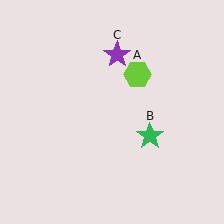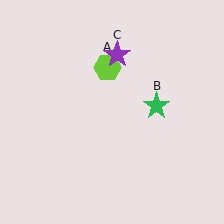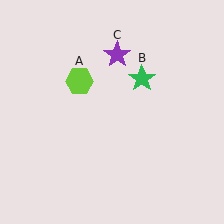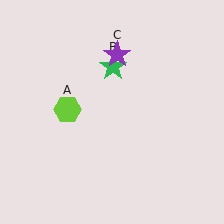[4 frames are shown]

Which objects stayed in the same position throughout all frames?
Purple star (object C) remained stationary.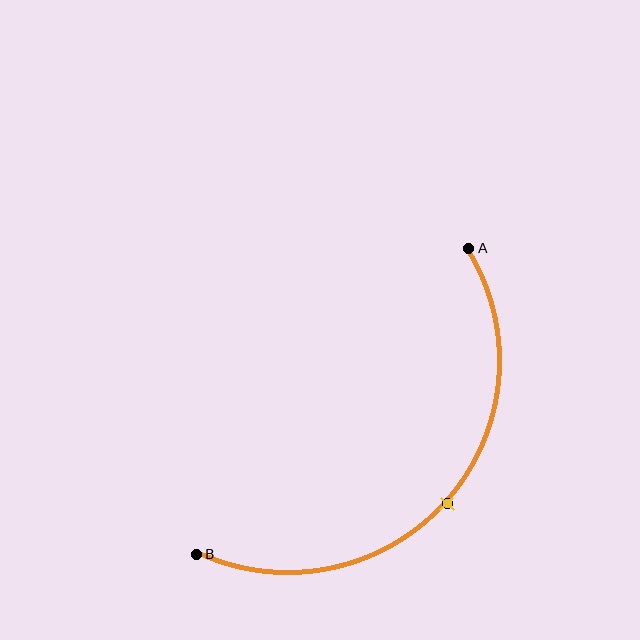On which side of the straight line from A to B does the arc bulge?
The arc bulges below and to the right of the straight line connecting A and B.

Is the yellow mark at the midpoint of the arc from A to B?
Yes. The yellow mark lies on the arc at equal arc-length from both A and B — it is the arc midpoint.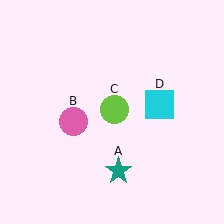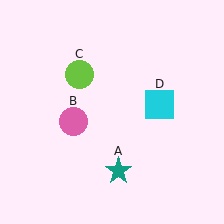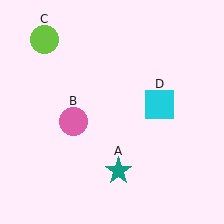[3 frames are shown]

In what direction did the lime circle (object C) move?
The lime circle (object C) moved up and to the left.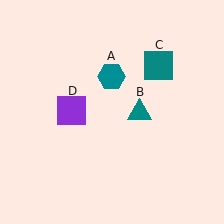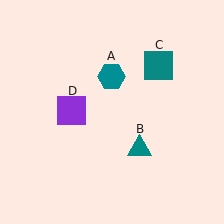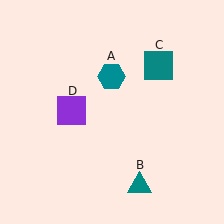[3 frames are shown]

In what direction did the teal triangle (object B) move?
The teal triangle (object B) moved down.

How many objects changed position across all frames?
1 object changed position: teal triangle (object B).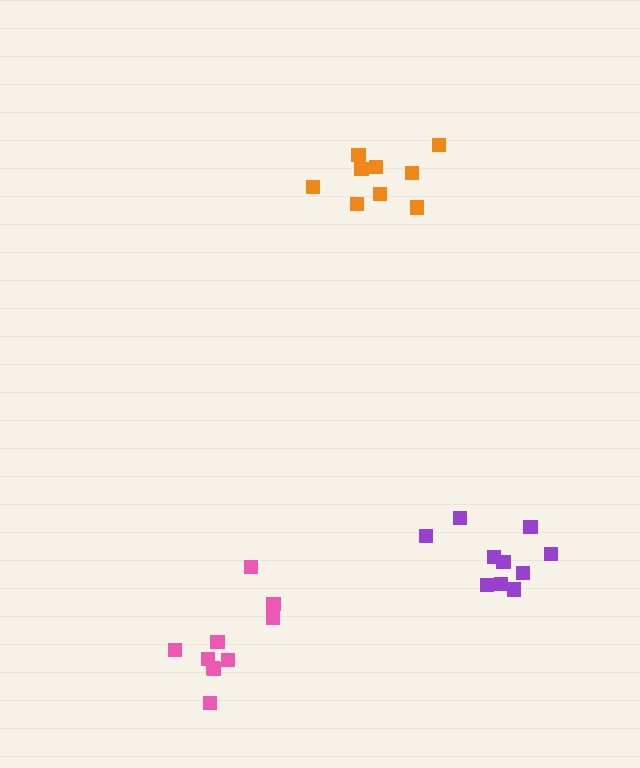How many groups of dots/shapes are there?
There are 3 groups.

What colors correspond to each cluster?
The clusters are colored: pink, purple, orange.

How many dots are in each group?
Group 1: 10 dots, Group 2: 10 dots, Group 3: 9 dots (29 total).